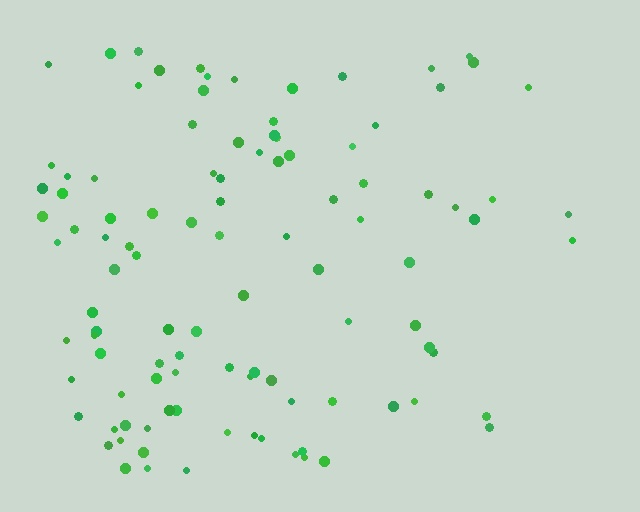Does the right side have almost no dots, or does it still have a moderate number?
Still a moderate number, just noticeably fewer than the left.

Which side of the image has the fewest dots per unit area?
The right.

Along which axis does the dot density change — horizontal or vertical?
Horizontal.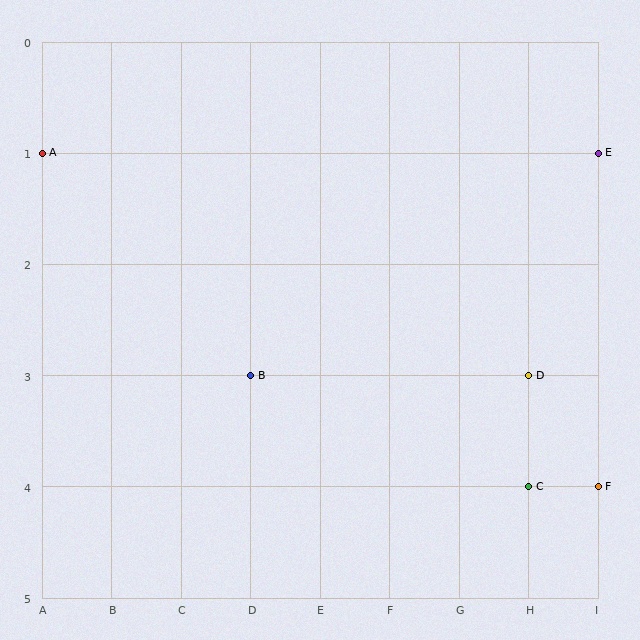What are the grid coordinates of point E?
Point E is at grid coordinates (I, 1).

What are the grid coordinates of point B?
Point B is at grid coordinates (D, 3).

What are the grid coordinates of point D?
Point D is at grid coordinates (H, 3).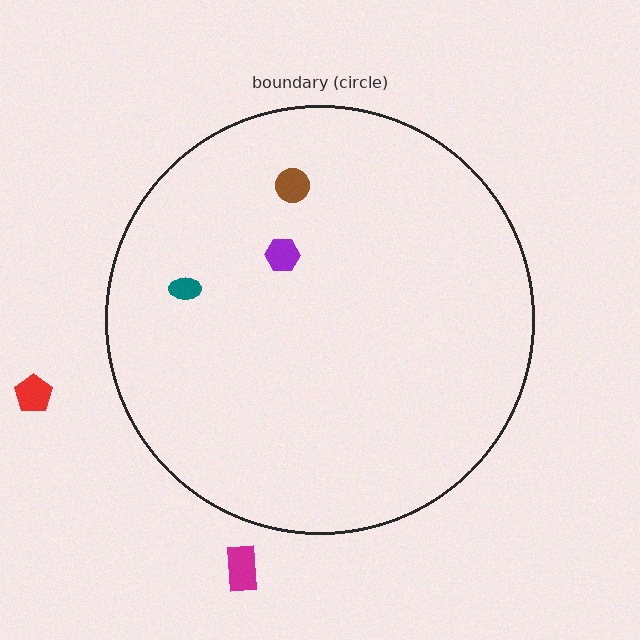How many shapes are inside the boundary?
3 inside, 2 outside.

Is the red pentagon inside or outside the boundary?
Outside.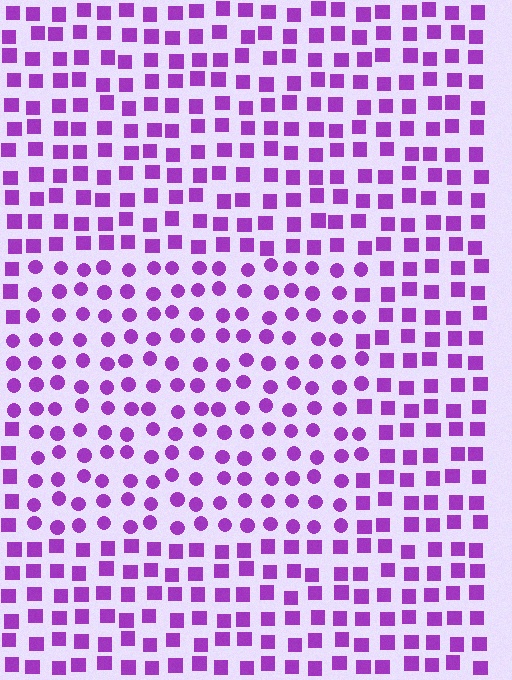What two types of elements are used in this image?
The image uses circles inside the rectangle region and squares outside it.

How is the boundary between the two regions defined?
The boundary is defined by a change in element shape: circles inside vs. squares outside. All elements share the same color and spacing.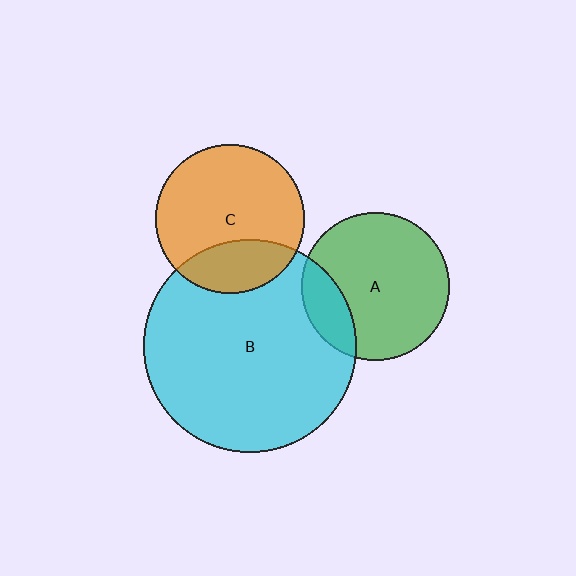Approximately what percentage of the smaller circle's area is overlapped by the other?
Approximately 20%.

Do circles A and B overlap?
Yes.